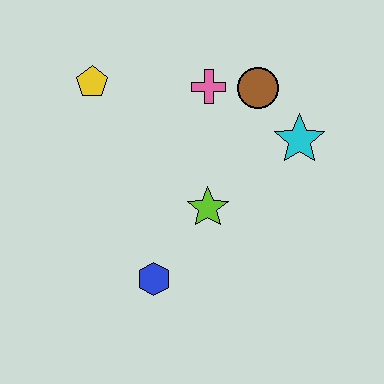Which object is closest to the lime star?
The blue hexagon is closest to the lime star.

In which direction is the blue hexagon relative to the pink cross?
The blue hexagon is below the pink cross.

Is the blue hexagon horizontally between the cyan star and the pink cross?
No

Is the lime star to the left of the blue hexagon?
No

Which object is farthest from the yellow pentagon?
The cyan star is farthest from the yellow pentagon.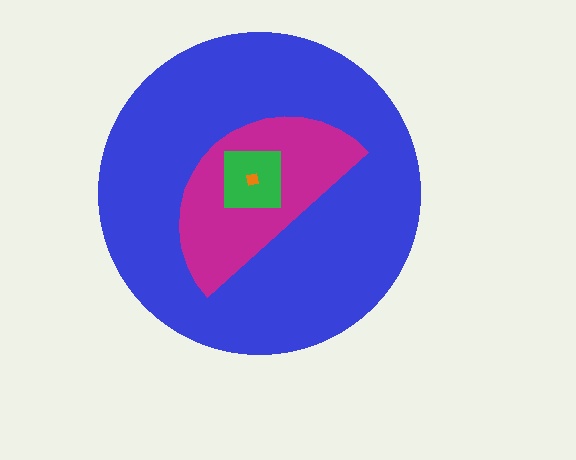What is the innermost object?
The orange square.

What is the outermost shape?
The blue circle.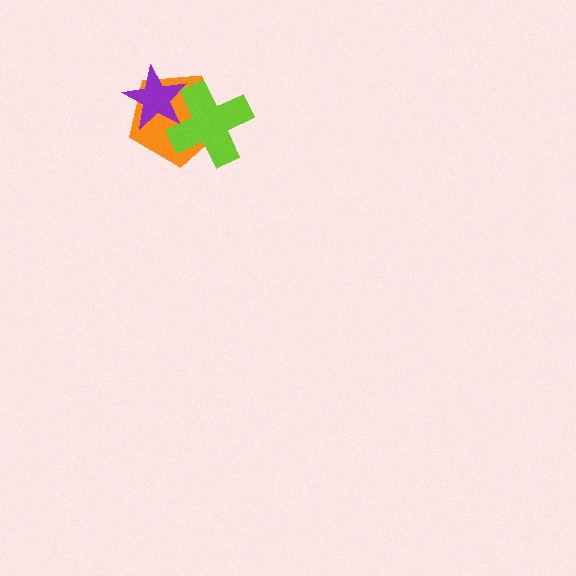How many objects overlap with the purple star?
2 objects overlap with the purple star.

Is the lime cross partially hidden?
No, no other shape covers it.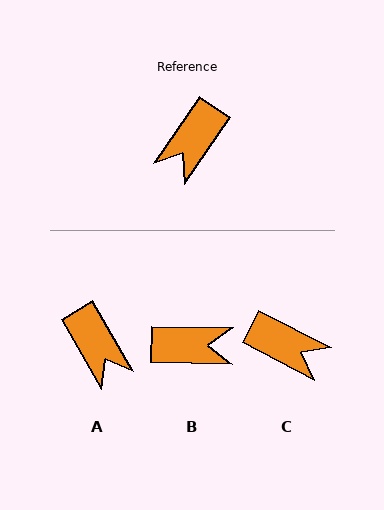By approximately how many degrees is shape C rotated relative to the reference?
Approximately 97 degrees counter-clockwise.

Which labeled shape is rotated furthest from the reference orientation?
B, about 123 degrees away.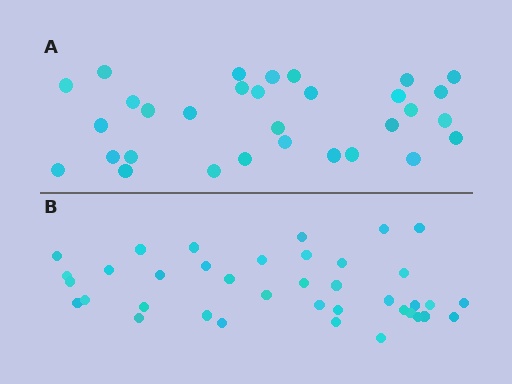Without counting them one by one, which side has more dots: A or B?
Region B (the bottom region) has more dots.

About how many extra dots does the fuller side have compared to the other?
Region B has roughly 8 or so more dots than region A.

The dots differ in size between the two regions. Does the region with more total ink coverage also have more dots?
No. Region A has more total ink coverage because its dots are larger, but region B actually contains more individual dots. Total area can be misleading — the number of items is what matters here.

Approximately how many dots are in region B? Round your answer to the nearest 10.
About 40 dots. (The exact count is 38, which rounds to 40.)